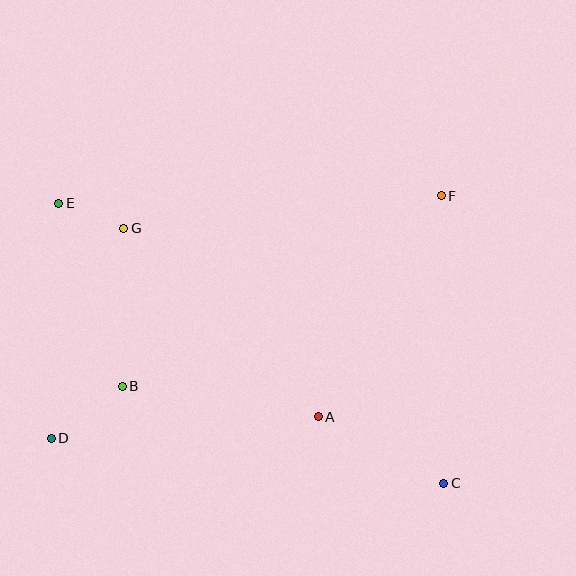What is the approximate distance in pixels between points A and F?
The distance between A and F is approximately 253 pixels.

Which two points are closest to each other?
Points E and G are closest to each other.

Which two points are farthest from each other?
Points C and E are farthest from each other.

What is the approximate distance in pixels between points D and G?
The distance between D and G is approximately 222 pixels.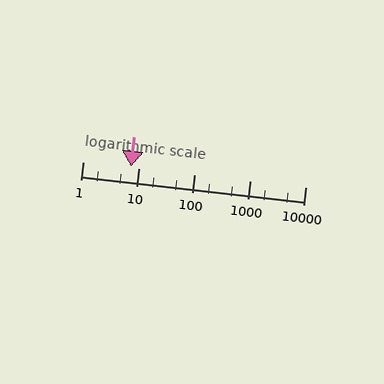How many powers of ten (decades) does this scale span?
The scale spans 4 decades, from 1 to 10000.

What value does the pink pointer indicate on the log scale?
The pointer indicates approximately 7.2.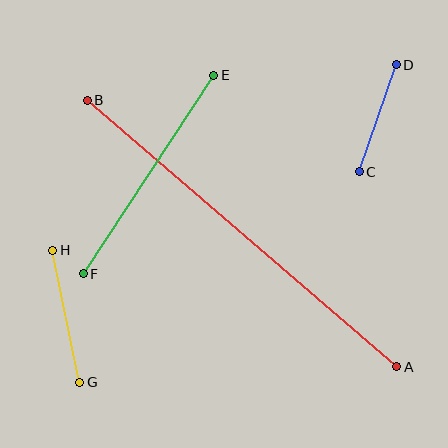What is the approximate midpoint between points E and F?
The midpoint is at approximately (149, 175) pixels.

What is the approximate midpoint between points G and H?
The midpoint is at approximately (66, 316) pixels.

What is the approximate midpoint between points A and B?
The midpoint is at approximately (242, 233) pixels.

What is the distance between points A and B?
The distance is approximately 409 pixels.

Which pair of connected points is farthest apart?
Points A and B are farthest apart.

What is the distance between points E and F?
The distance is approximately 237 pixels.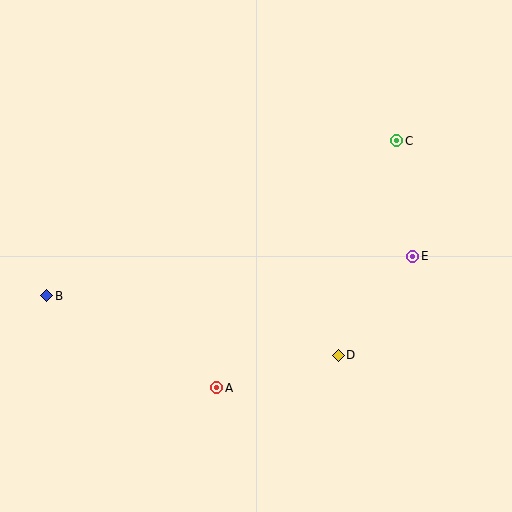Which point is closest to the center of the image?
Point D at (338, 355) is closest to the center.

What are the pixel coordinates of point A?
Point A is at (217, 388).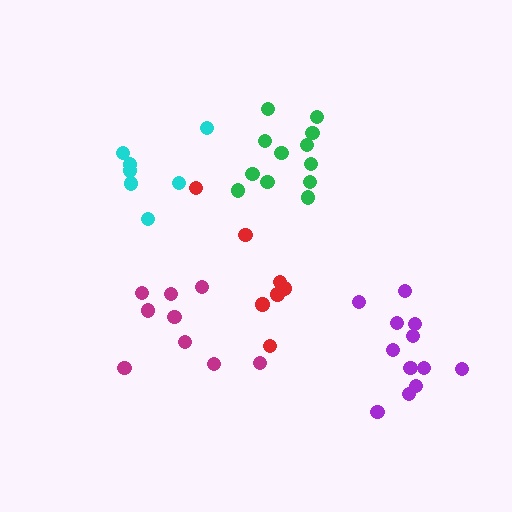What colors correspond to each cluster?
The clusters are colored: purple, magenta, green, cyan, red.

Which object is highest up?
The green cluster is topmost.